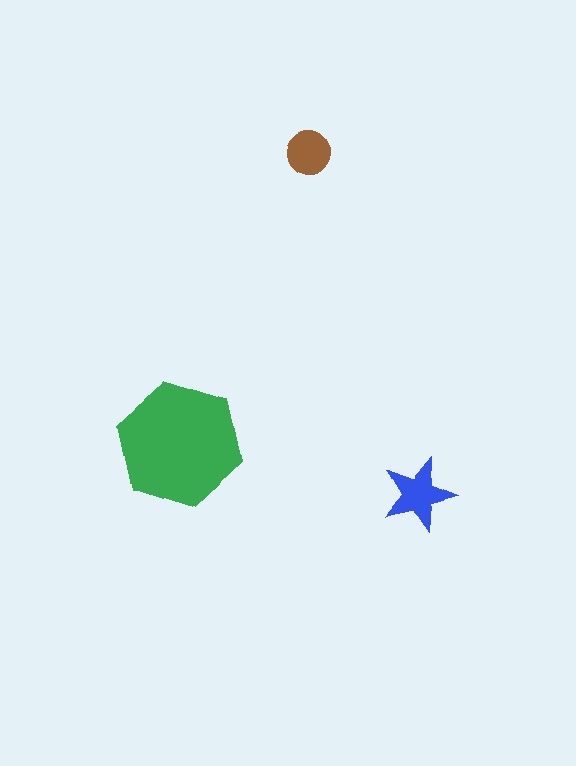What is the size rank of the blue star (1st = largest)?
2nd.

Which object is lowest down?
The blue star is bottommost.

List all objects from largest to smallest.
The green hexagon, the blue star, the brown circle.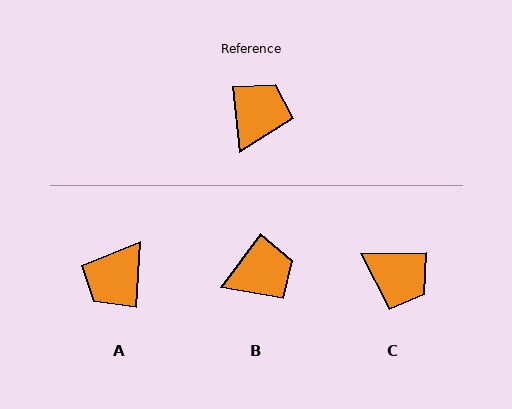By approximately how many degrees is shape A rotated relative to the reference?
Approximately 170 degrees counter-clockwise.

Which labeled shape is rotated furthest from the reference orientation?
A, about 170 degrees away.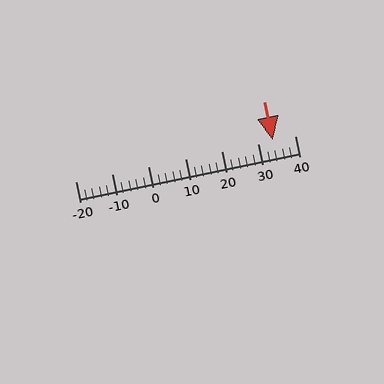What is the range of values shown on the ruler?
The ruler shows values from -20 to 40.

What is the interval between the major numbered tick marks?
The major tick marks are spaced 10 units apart.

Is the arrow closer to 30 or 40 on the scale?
The arrow is closer to 30.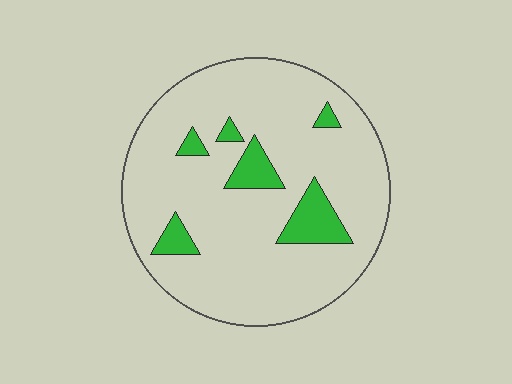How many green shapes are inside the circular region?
6.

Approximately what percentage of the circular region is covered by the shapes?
Approximately 10%.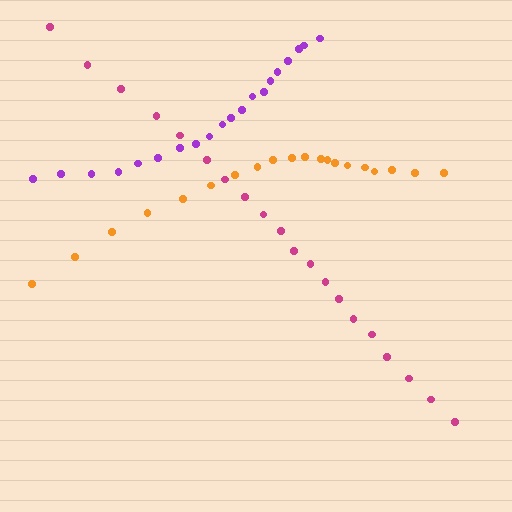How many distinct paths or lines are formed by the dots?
There are 3 distinct paths.